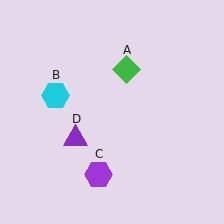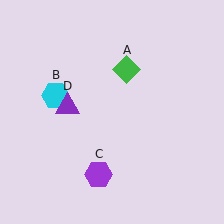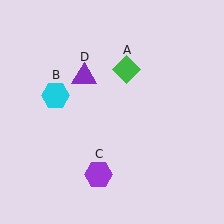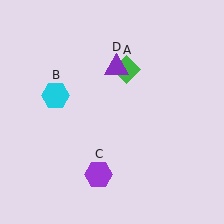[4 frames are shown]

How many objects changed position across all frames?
1 object changed position: purple triangle (object D).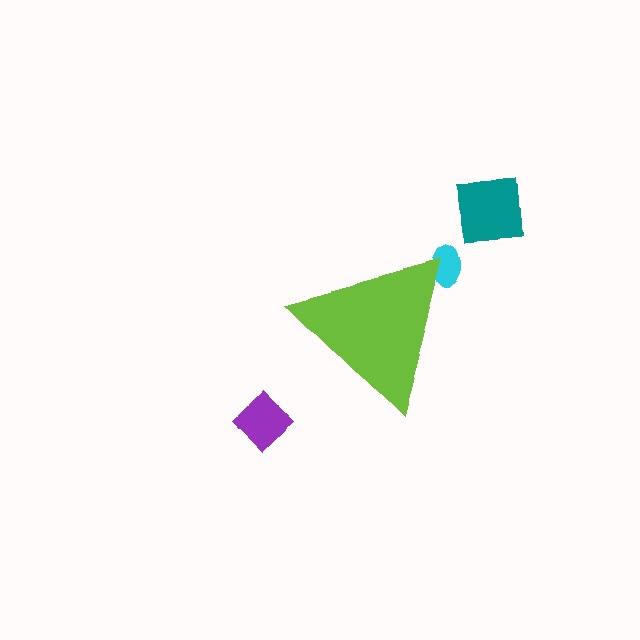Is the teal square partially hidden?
No, the teal square is fully visible.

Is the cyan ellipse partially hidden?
Yes, the cyan ellipse is partially hidden behind the lime triangle.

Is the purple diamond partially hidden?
No, the purple diamond is fully visible.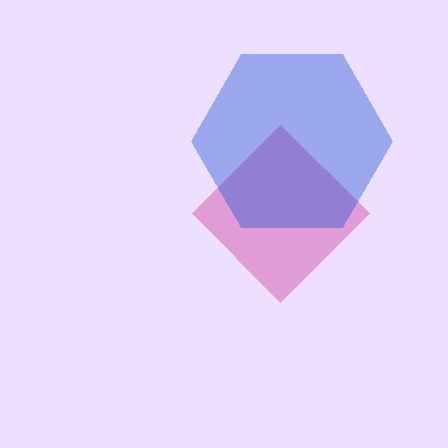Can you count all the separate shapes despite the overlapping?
Yes, there are 2 separate shapes.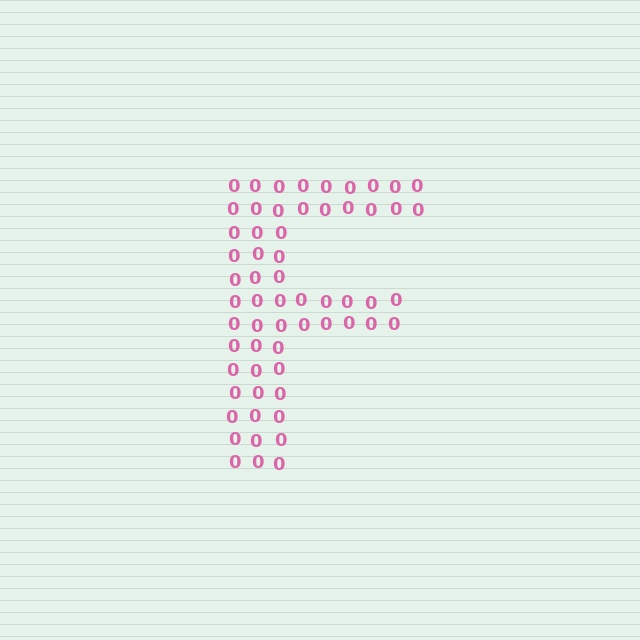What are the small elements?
The small elements are digit 0's.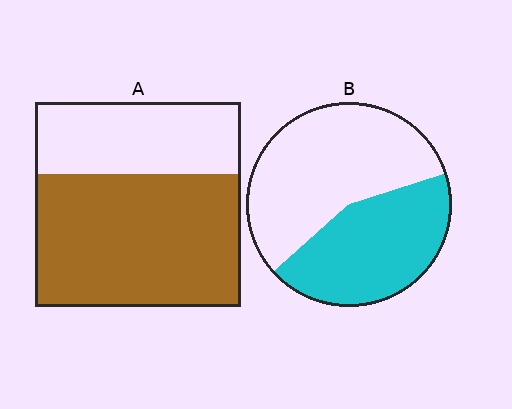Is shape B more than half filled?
No.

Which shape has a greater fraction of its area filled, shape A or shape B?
Shape A.